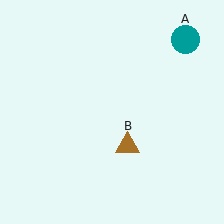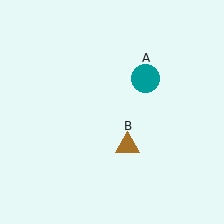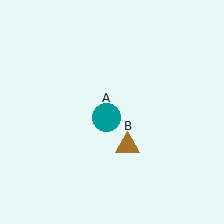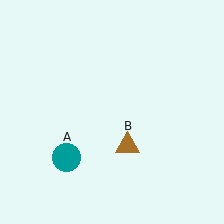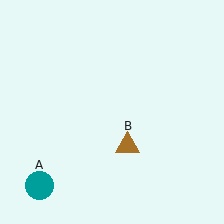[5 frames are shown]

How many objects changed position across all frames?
1 object changed position: teal circle (object A).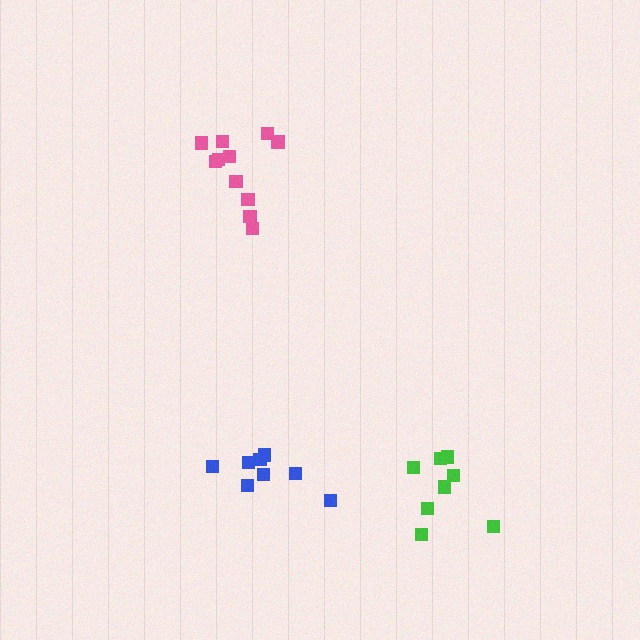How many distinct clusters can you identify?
There are 3 distinct clusters.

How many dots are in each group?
Group 1: 8 dots, Group 2: 8 dots, Group 3: 11 dots (27 total).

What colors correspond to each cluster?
The clusters are colored: green, blue, pink.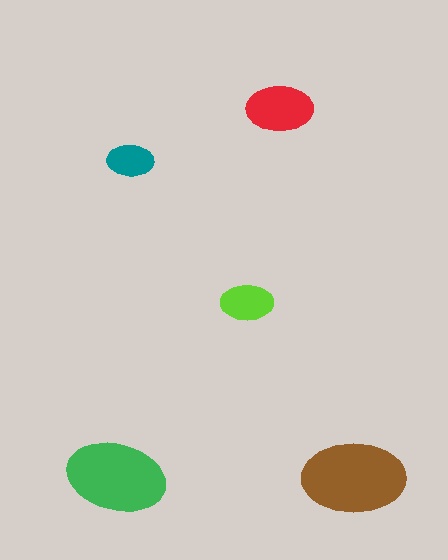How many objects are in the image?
There are 5 objects in the image.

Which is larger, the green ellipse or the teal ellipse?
The green one.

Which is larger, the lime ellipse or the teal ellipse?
The lime one.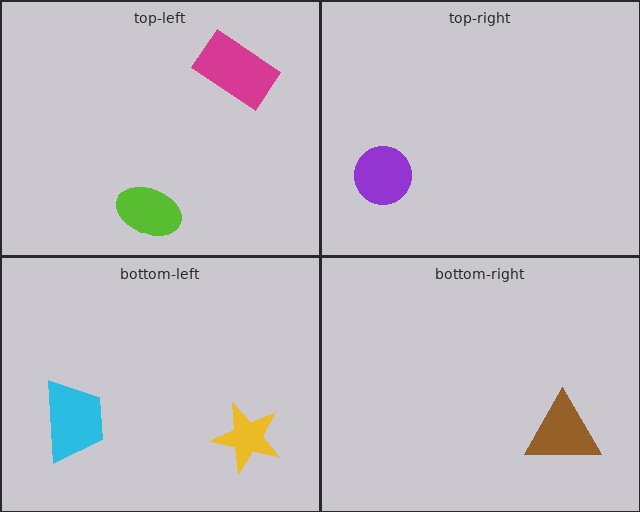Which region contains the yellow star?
The bottom-left region.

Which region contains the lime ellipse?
The top-left region.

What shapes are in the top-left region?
The lime ellipse, the magenta rectangle.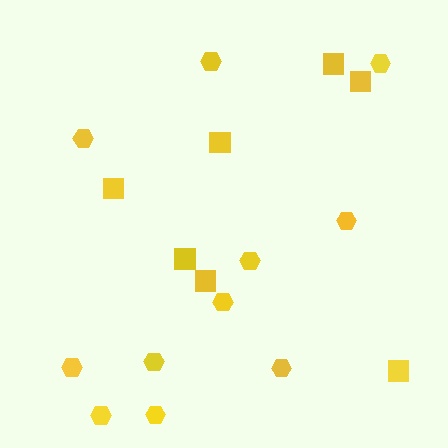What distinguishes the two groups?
There are 2 groups: one group of squares (7) and one group of hexagons (11).